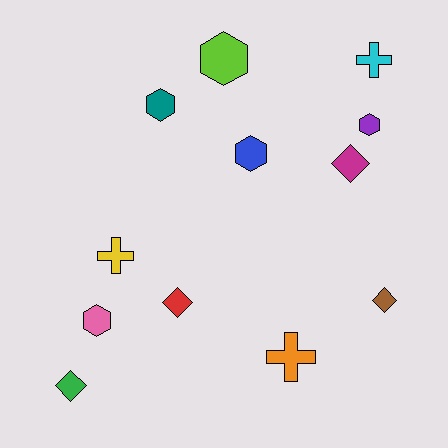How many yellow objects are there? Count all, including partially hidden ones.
There is 1 yellow object.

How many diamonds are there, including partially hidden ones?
There are 4 diamonds.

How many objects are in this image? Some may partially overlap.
There are 12 objects.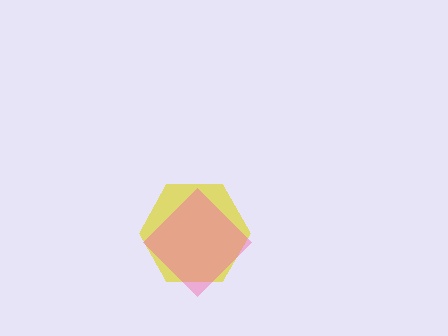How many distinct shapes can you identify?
There are 2 distinct shapes: a yellow hexagon, a pink diamond.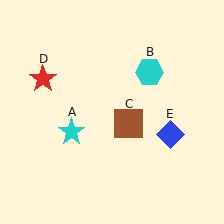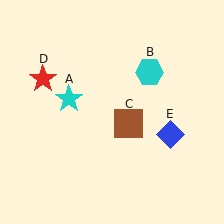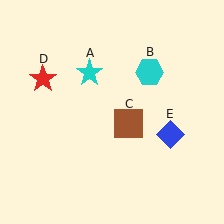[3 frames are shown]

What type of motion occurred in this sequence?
The cyan star (object A) rotated clockwise around the center of the scene.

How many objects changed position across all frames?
1 object changed position: cyan star (object A).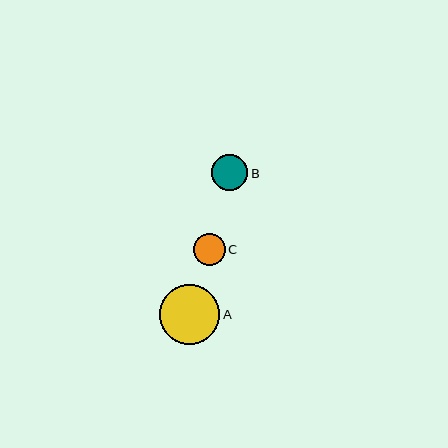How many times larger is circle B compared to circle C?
Circle B is approximately 1.1 times the size of circle C.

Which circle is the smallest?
Circle C is the smallest with a size of approximately 32 pixels.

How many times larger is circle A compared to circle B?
Circle A is approximately 1.6 times the size of circle B.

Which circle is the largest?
Circle A is the largest with a size of approximately 60 pixels.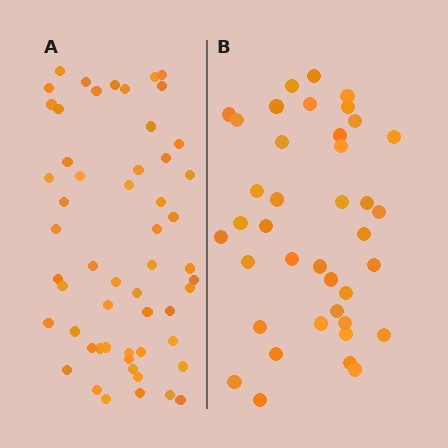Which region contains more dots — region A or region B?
Region A (the left region) has more dots.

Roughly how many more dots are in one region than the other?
Region A has approximately 15 more dots than region B.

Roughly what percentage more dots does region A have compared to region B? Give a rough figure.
About 40% more.